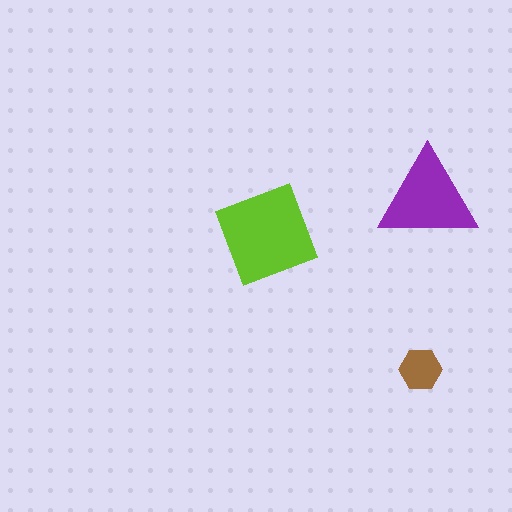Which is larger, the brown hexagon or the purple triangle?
The purple triangle.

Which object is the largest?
The lime square.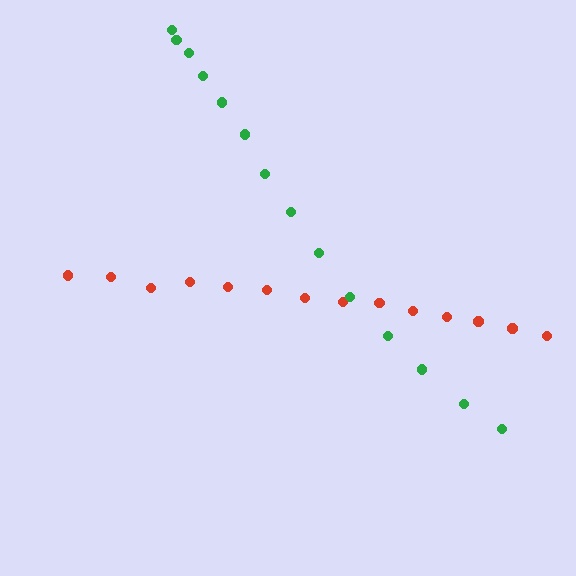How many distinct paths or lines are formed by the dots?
There are 2 distinct paths.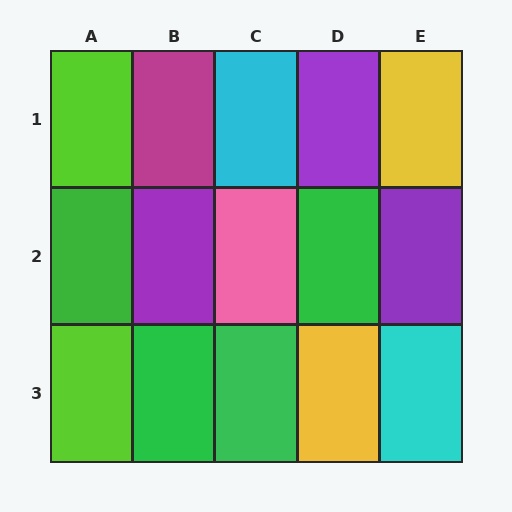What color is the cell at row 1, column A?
Lime.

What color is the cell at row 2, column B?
Purple.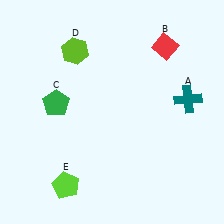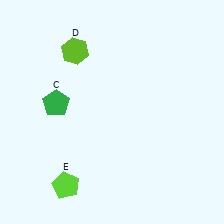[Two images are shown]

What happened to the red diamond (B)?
The red diamond (B) was removed in Image 2. It was in the top-right area of Image 1.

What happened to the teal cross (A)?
The teal cross (A) was removed in Image 2. It was in the top-right area of Image 1.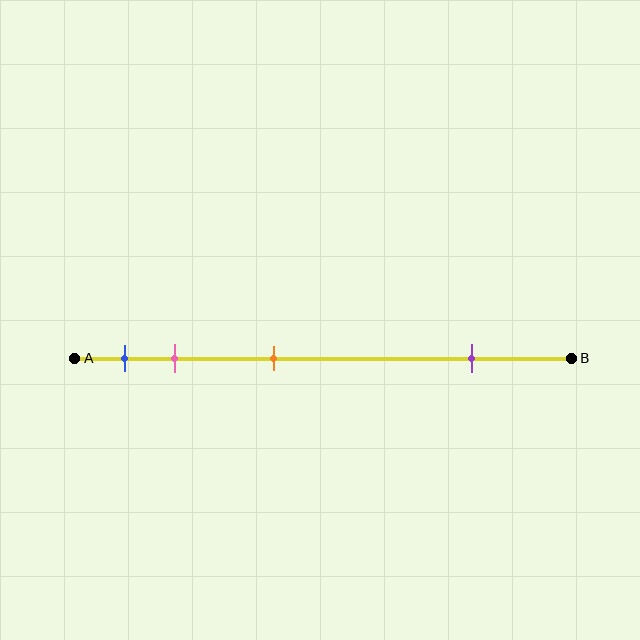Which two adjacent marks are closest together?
The blue and pink marks are the closest adjacent pair.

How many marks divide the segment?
There are 4 marks dividing the segment.